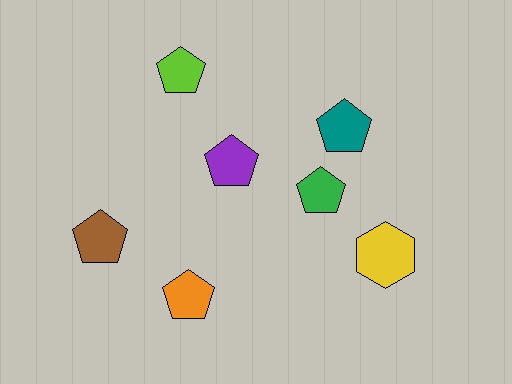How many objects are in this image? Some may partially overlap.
There are 7 objects.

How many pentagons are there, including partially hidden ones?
There are 6 pentagons.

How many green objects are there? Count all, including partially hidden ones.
There is 1 green object.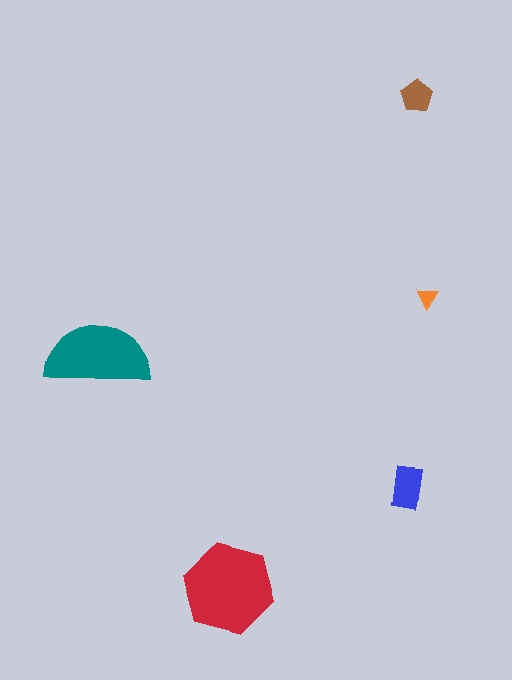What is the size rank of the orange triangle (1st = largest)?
5th.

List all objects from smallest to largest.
The orange triangle, the brown pentagon, the blue rectangle, the teal semicircle, the red hexagon.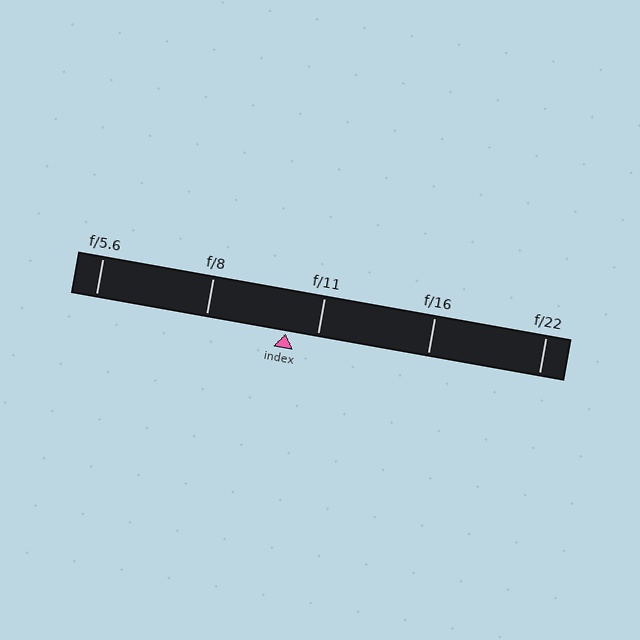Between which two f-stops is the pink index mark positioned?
The index mark is between f/8 and f/11.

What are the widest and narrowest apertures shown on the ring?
The widest aperture shown is f/5.6 and the narrowest is f/22.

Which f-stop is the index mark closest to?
The index mark is closest to f/11.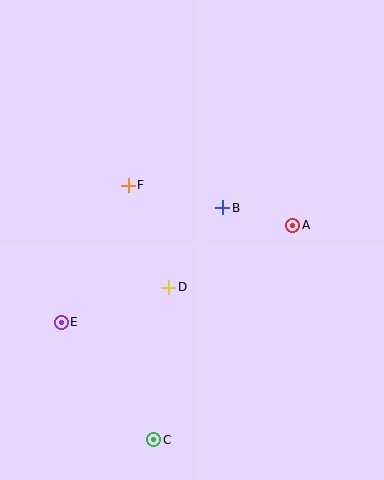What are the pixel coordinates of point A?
Point A is at (293, 225).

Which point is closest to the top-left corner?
Point F is closest to the top-left corner.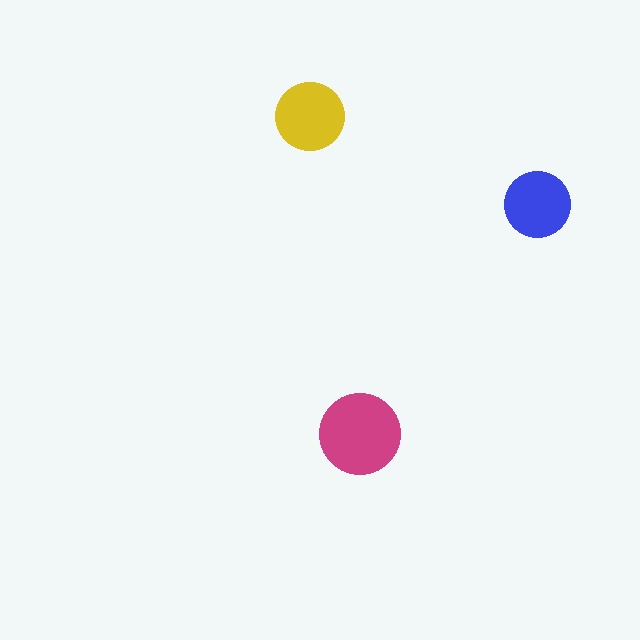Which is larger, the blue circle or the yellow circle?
The yellow one.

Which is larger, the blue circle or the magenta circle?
The magenta one.